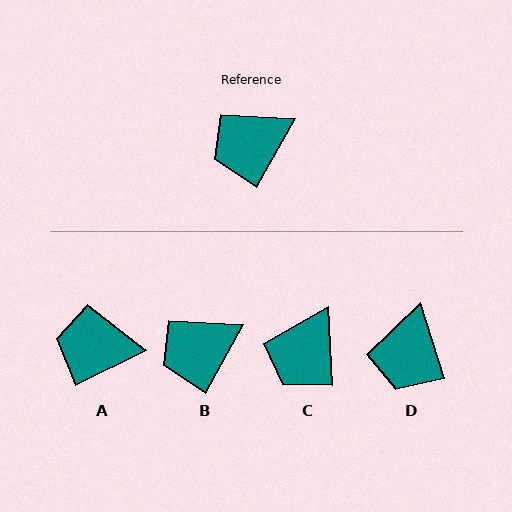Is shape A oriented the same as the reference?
No, it is off by about 35 degrees.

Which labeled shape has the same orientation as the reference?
B.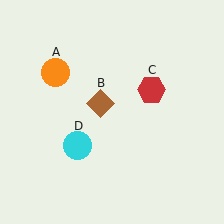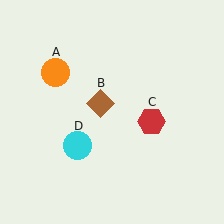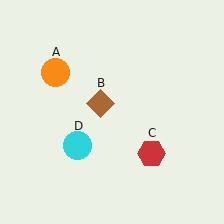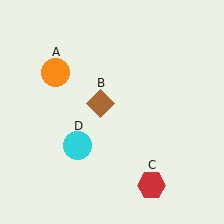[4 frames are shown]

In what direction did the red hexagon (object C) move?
The red hexagon (object C) moved down.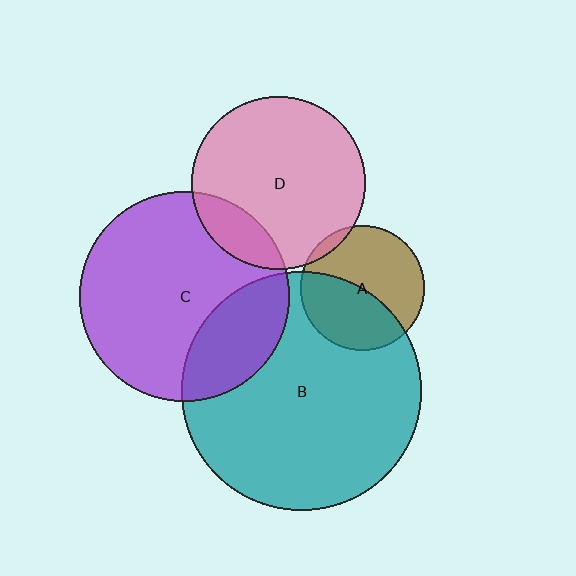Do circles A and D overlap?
Yes.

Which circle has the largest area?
Circle B (teal).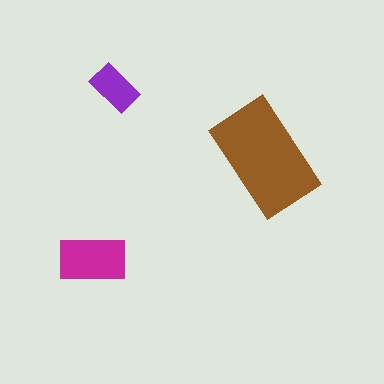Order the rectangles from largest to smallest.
the brown one, the magenta one, the purple one.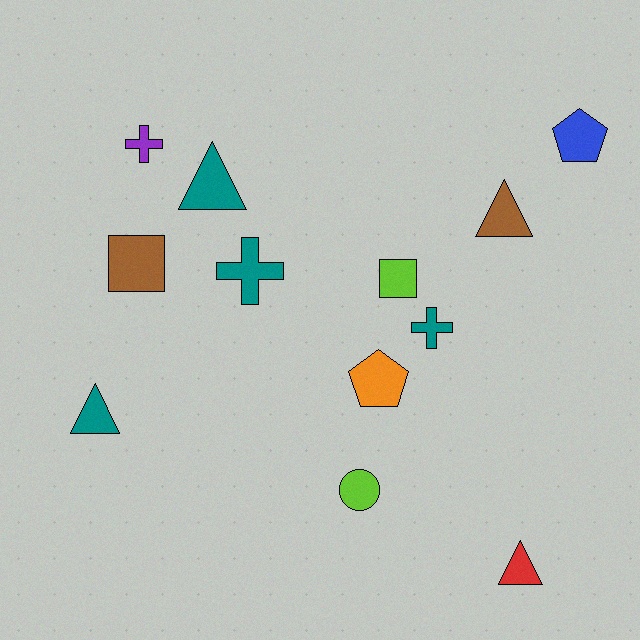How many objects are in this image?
There are 12 objects.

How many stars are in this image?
There are no stars.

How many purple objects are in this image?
There is 1 purple object.